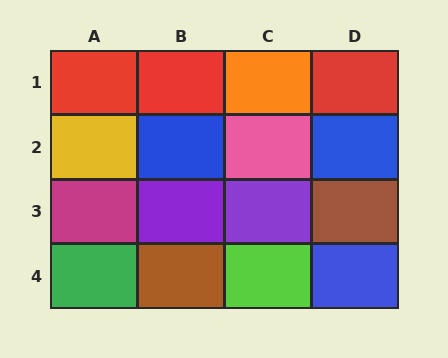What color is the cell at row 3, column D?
Brown.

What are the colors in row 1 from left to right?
Red, red, orange, red.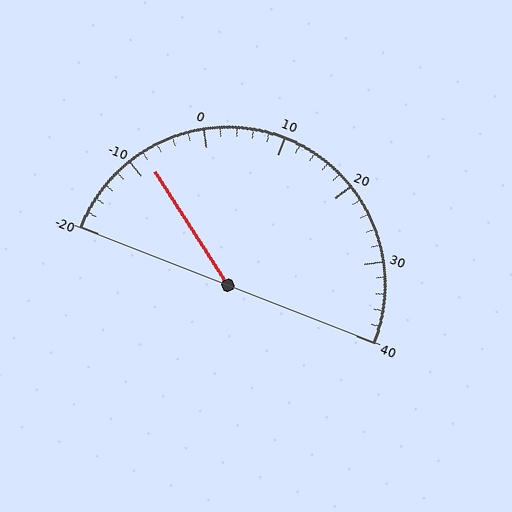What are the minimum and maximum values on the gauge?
The gauge ranges from -20 to 40.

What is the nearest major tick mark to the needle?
The nearest major tick mark is -10.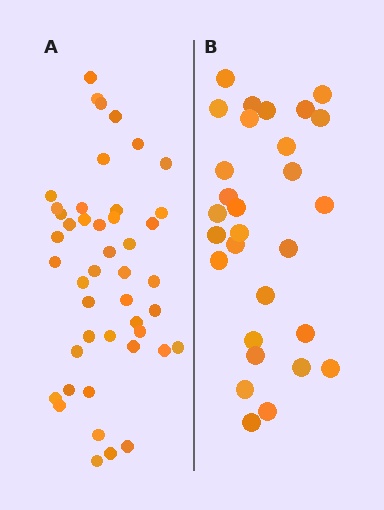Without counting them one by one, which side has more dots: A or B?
Region A (the left region) has more dots.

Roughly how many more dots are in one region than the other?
Region A has approximately 15 more dots than region B.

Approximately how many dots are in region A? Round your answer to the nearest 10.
About 40 dots. (The exact count is 45, which rounds to 40.)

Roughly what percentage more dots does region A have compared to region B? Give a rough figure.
About 55% more.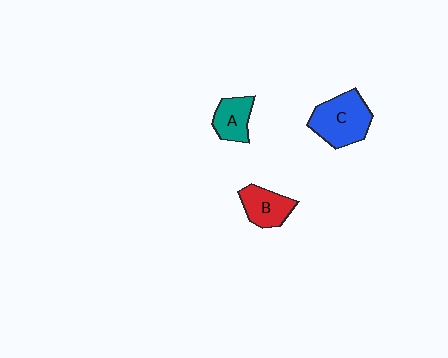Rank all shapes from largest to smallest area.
From largest to smallest: C (blue), B (red), A (teal).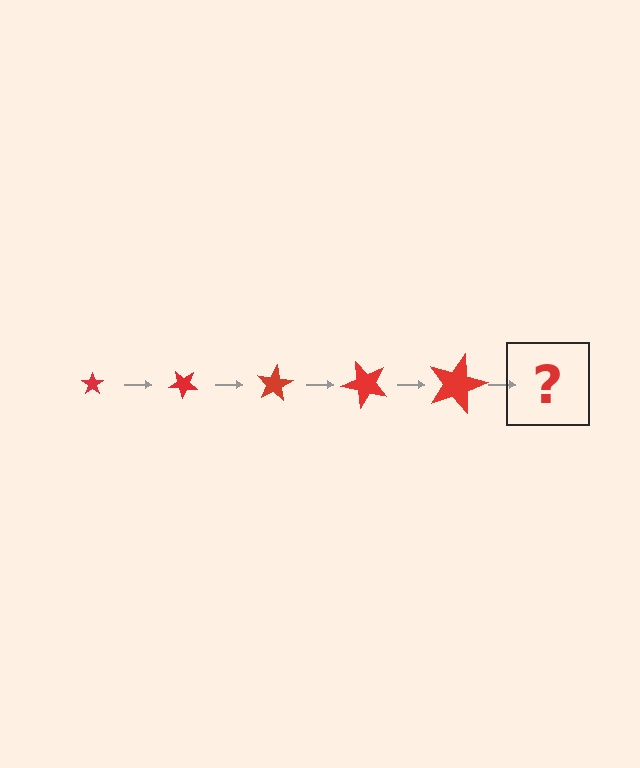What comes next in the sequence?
The next element should be a star, larger than the previous one and rotated 200 degrees from the start.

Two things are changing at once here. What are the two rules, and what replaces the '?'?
The two rules are that the star grows larger each step and it rotates 40 degrees each step. The '?' should be a star, larger than the previous one and rotated 200 degrees from the start.